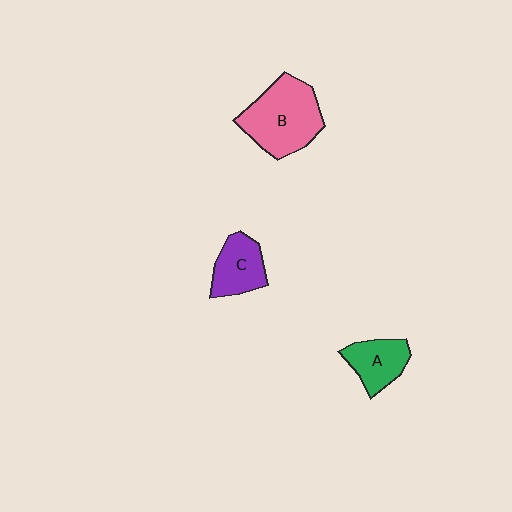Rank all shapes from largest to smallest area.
From largest to smallest: B (pink), C (purple), A (green).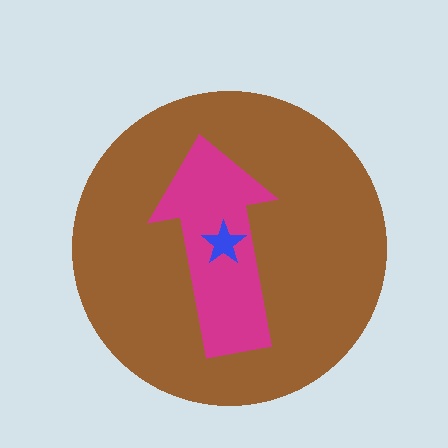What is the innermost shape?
The blue star.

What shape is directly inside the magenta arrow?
The blue star.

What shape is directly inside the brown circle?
The magenta arrow.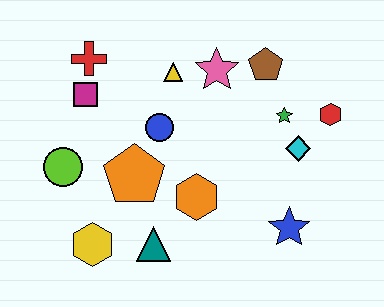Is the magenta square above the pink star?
No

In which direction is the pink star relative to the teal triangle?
The pink star is above the teal triangle.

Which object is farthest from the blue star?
The red cross is farthest from the blue star.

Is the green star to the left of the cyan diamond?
Yes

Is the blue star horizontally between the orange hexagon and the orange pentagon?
No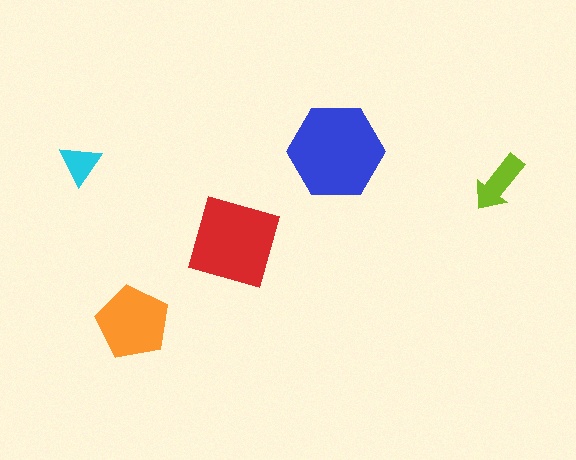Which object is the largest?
The blue hexagon.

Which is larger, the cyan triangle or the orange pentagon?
The orange pentagon.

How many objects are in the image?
There are 5 objects in the image.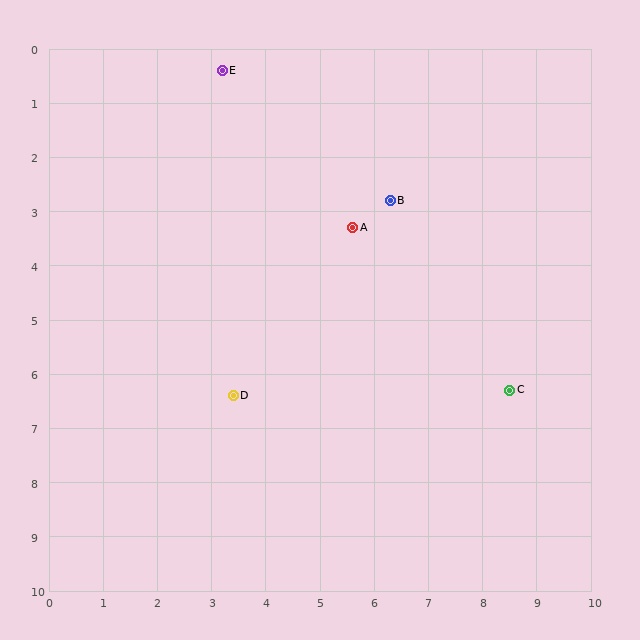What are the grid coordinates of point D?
Point D is at approximately (3.4, 6.4).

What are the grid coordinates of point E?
Point E is at approximately (3.2, 0.4).